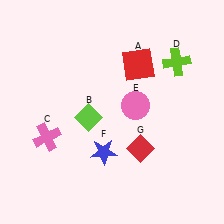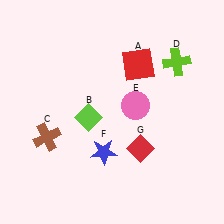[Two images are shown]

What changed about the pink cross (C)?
In Image 1, C is pink. In Image 2, it changed to brown.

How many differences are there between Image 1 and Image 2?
There is 1 difference between the two images.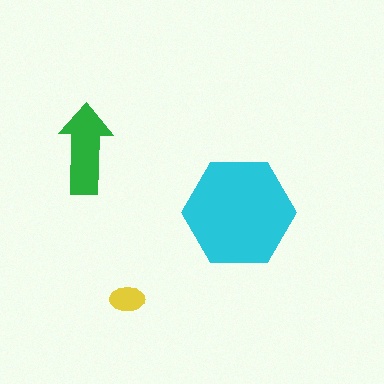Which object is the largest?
The cyan hexagon.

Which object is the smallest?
The yellow ellipse.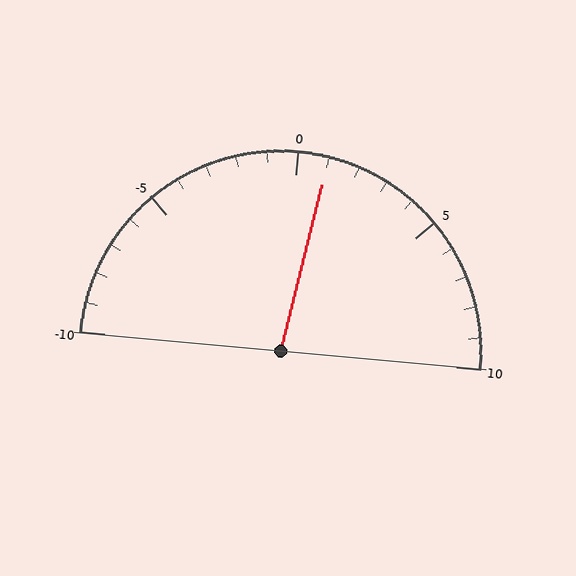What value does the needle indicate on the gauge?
The needle indicates approximately 1.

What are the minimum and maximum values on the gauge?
The gauge ranges from -10 to 10.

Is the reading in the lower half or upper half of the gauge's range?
The reading is in the upper half of the range (-10 to 10).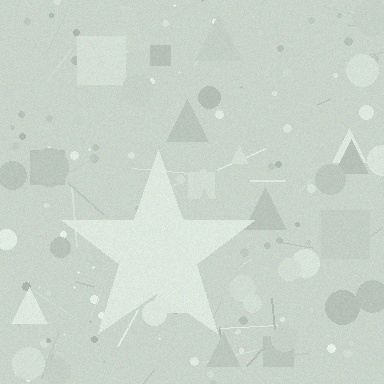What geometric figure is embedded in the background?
A star is embedded in the background.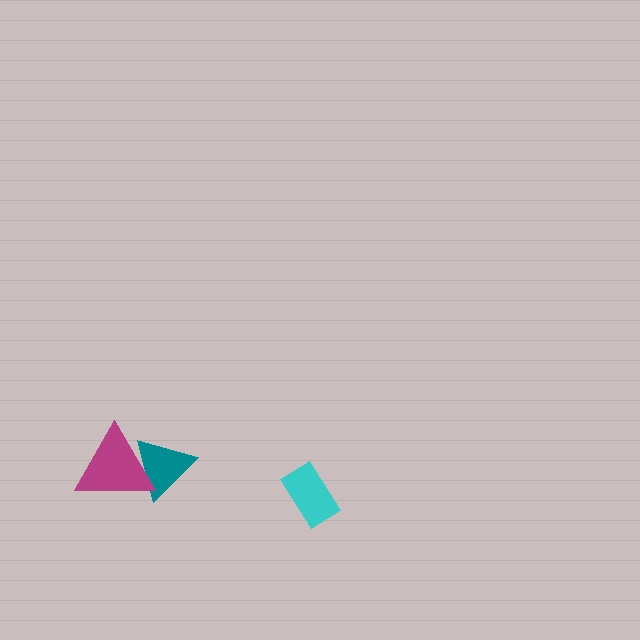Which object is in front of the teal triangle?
The magenta triangle is in front of the teal triangle.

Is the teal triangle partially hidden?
Yes, it is partially covered by another shape.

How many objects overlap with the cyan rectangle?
0 objects overlap with the cyan rectangle.